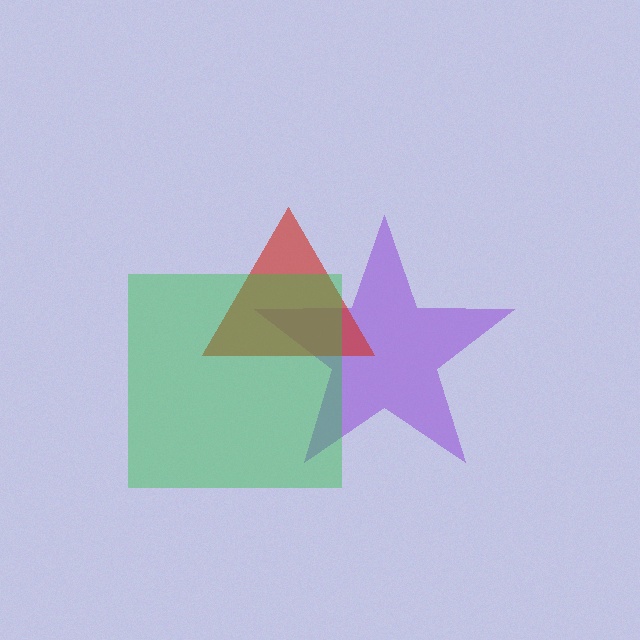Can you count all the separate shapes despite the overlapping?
Yes, there are 3 separate shapes.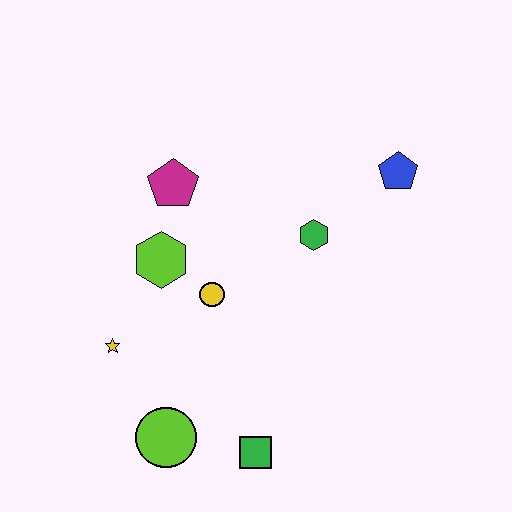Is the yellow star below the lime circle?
No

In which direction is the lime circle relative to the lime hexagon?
The lime circle is below the lime hexagon.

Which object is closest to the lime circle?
The green square is closest to the lime circle.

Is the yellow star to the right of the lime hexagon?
No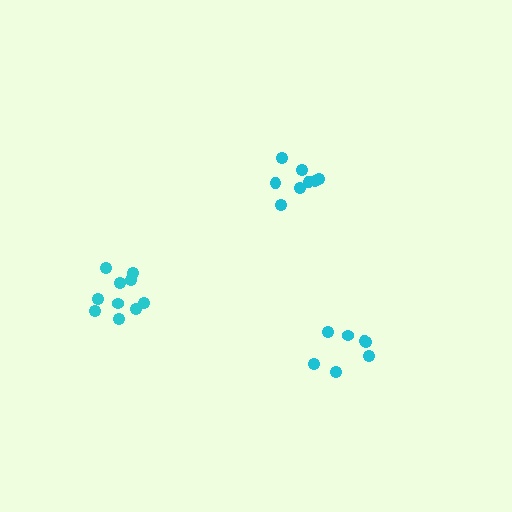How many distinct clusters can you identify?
There are 3 distinct clusters.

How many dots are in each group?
Group 1: 10 dots, Group 2: 7 dots, Group 3: 8 dots (25 total).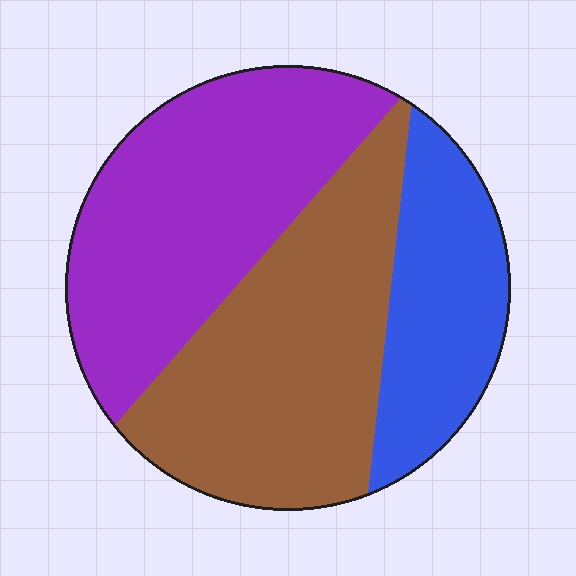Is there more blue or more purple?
Purple.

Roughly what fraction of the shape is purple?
Purple covers around 40% of the shape.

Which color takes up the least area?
Blue, at roughly 20%.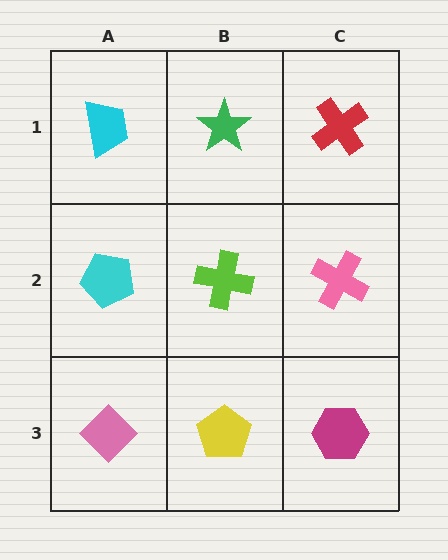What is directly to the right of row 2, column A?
A lime cross.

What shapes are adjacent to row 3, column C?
A pink cross (row 2, column C), a yellow pentagon (row 3, column B).